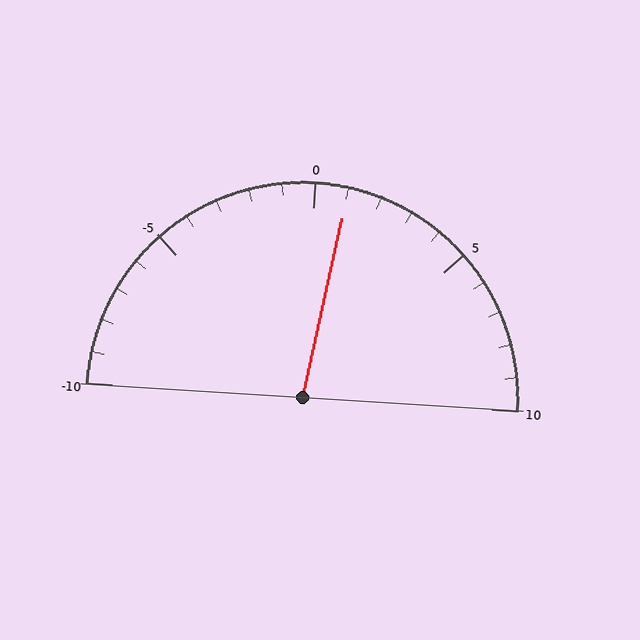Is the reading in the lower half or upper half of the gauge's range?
The reading is in the upper half of the range (-10 to 10).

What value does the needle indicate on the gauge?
The needle indicates approximately 1.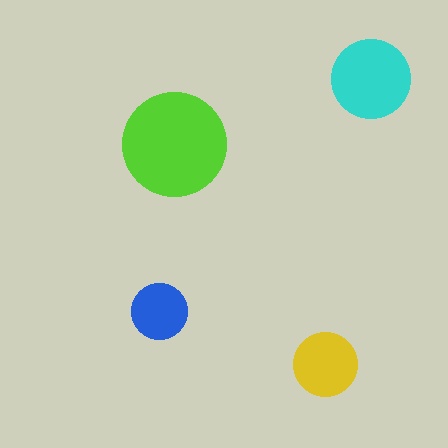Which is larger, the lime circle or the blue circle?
The lime one.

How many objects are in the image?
There are 4 objects in the image.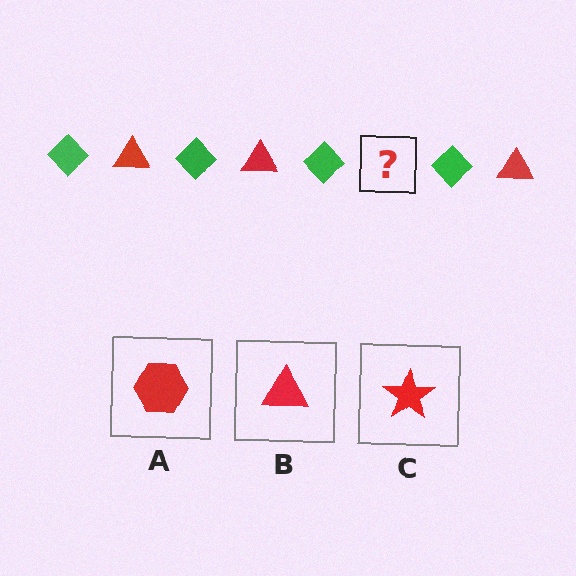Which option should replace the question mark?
Option B.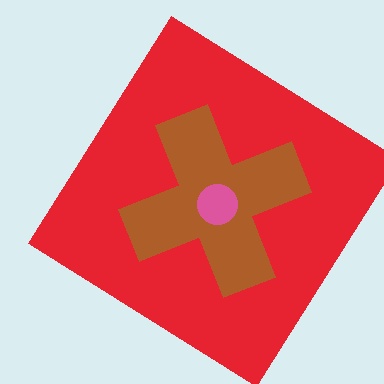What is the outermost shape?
The red diamond.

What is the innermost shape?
The pink circle.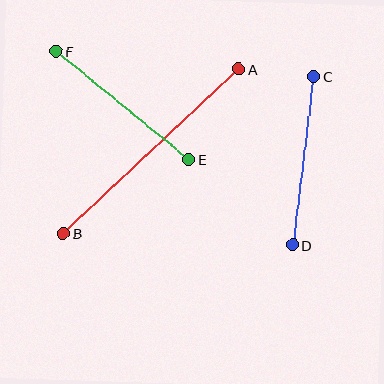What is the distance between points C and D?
The distance is approximately 170 pixels.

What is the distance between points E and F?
The distance is approximately 171 pixels.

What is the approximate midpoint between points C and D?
The midpoint is at approximately (303, 161) pixels.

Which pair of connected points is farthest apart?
Points A and B are farthest apart.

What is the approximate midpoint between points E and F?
The midpoint is at approximately (123, 105) pixels.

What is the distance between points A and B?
The distance is approximately 240 pixels.